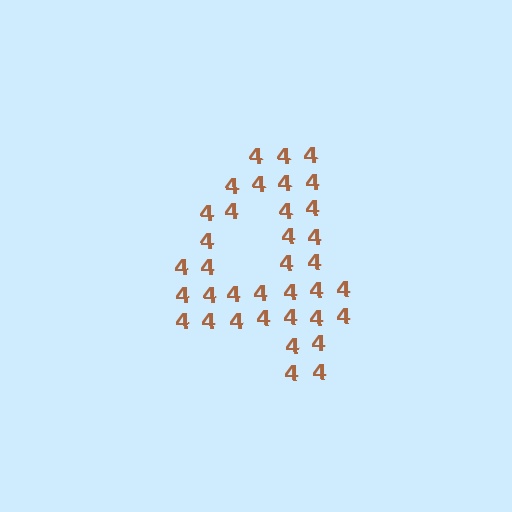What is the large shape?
The large shape is the digit 4.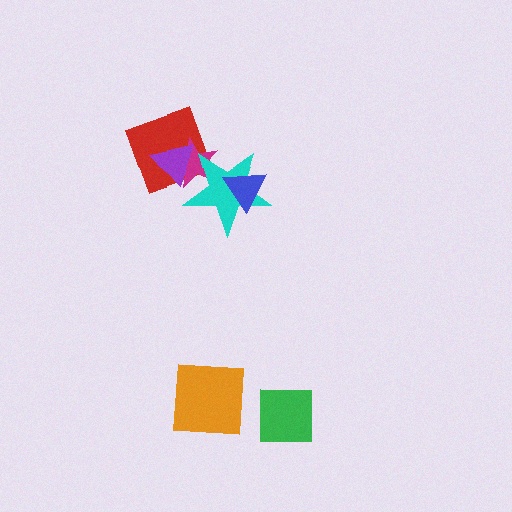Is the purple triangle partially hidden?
Yes, it is partially covered by another shape.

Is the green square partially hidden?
No, no other shape covers it.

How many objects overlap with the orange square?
0 objects overlap with the orange square.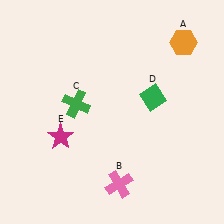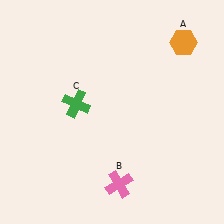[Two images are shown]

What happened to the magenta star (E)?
The magenta star (E) was removed in Image 2. It was in the bottom-left area of Image 1.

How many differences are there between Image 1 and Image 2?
There are 2 differences between the two images.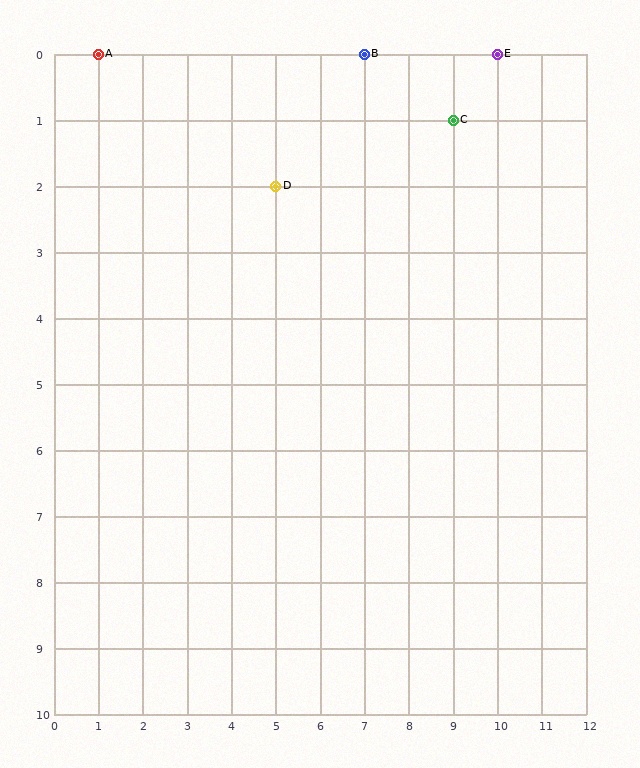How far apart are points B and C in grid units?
Points B and C are 2 columns and 1 row apart (about 2.2 grid units diagonally).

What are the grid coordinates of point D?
Point D is at grid coordinates (5, 2).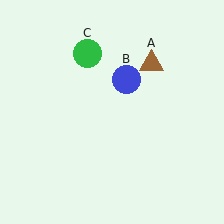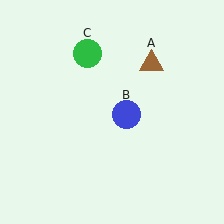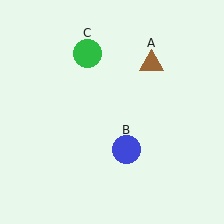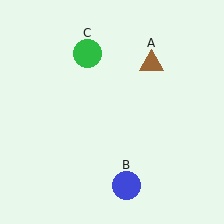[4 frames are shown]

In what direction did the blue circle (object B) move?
The blue circle (object B) moved down.